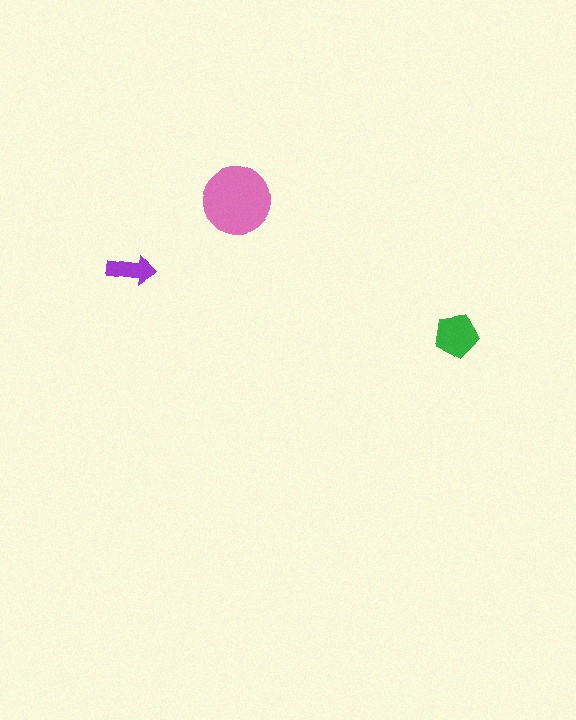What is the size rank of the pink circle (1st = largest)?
1st.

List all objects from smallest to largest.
The purple arrow, the green pentagon, the pink circle.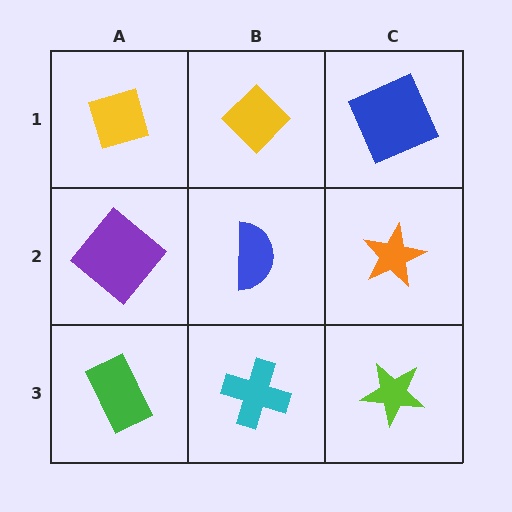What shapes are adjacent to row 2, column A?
A yellow diamond (row 1, column A), a green rectangle (row 3, column A), a blue semicircle (row 2, column B).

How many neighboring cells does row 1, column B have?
3.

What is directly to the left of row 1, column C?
A yellow diamond.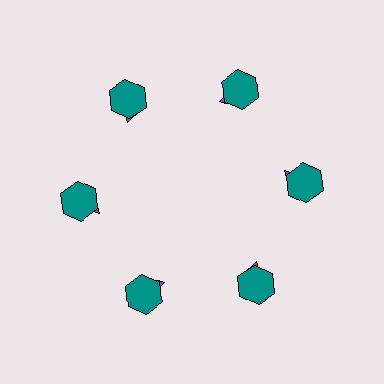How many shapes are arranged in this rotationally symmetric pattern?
There are 12 shapes, arranged in 6 groups of 2.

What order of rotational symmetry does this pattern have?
This pattern has 6-fold rotational symmetry.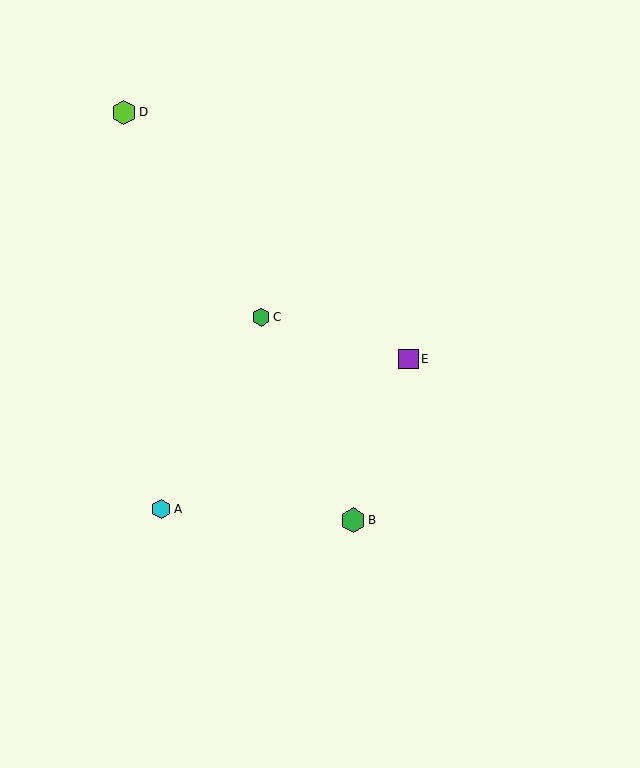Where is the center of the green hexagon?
The center of the green hexagon is at (261, 317).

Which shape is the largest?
The green hexagon (labeled B) is the largest.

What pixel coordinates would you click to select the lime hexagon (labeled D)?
Click at (124, 112) to select the lime hexagon D.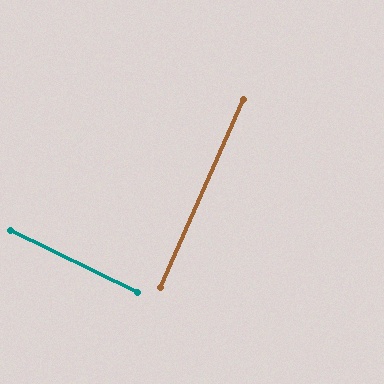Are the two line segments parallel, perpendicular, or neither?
Perpendicular — they meet at approximately 88°.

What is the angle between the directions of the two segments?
Approximately 88 degrees.